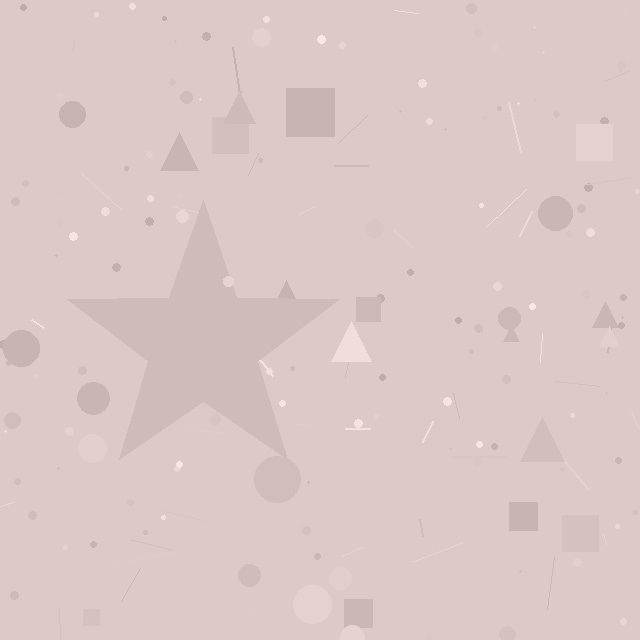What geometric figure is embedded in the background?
A star is embedded in the background.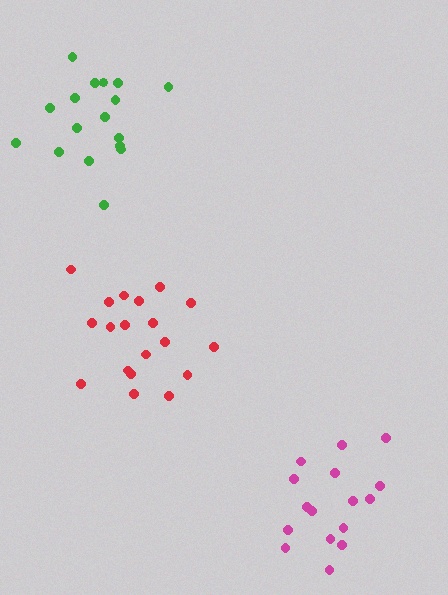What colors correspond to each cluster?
The clusters are colored: magenta, red, green.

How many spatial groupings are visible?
There are 3 spatial groupings.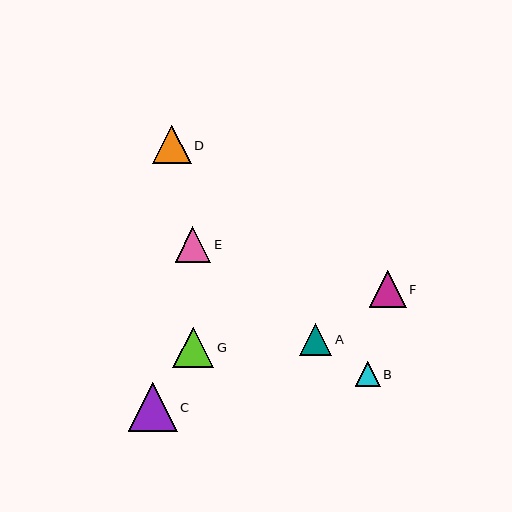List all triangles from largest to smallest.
From largest to smallest: C, G, D, F, E, A, B.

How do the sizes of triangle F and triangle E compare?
Triangle F and triangle E are approximately the same size.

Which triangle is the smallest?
Triangle B is the smallest with a size of approximately 25 pixels.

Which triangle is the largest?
Triangle C is the largest with a size of approximately 49 pixels.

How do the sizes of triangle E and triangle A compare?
Triangle E and triangle A are approximately the same size.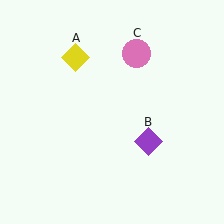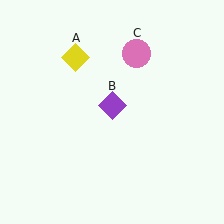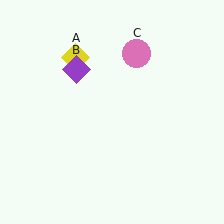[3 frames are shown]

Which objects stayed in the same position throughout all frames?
Yellow diamond (object A) and pink circle (object C) remained stationary.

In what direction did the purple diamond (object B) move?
The purple diamond (object B) moved up and to the left.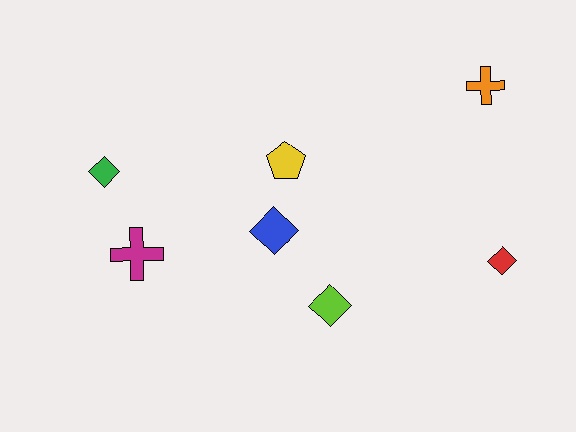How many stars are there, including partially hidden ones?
There are no stars.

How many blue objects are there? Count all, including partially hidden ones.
There is 1 blue object.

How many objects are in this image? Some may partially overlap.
There are 7 objects.